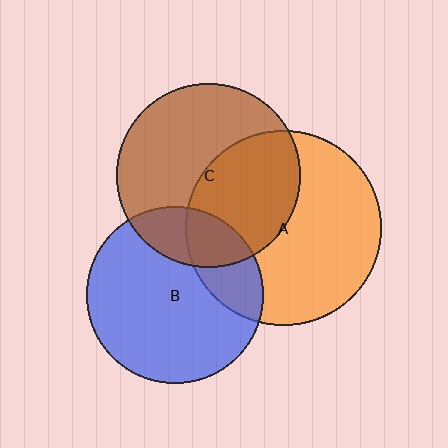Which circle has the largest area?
Circle A (orange).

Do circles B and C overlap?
Yes.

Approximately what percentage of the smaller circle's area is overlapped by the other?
Approximately 20%.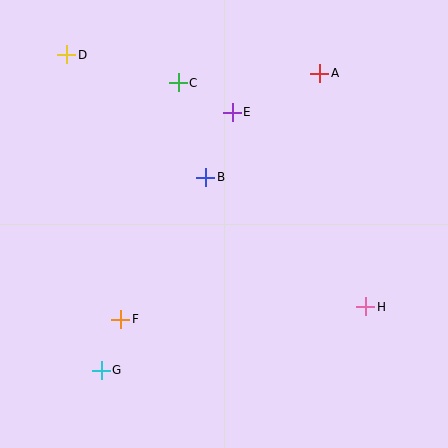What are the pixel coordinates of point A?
Point A is at (320, 73).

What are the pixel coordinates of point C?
Point C is at (178, 83).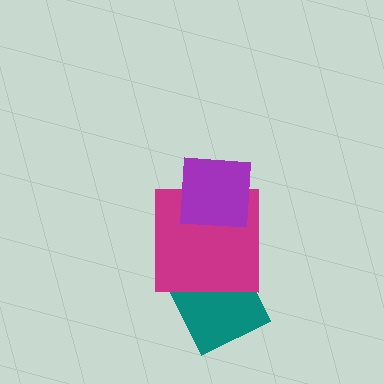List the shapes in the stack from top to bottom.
From top to bottom: the purple square, the magenta square, the teal diamond.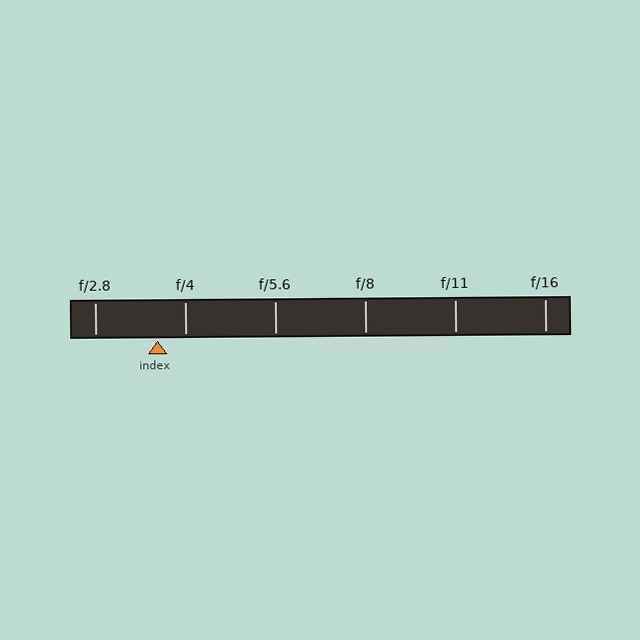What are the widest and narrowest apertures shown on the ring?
The widest aperture shown is f/2.8 and the narrowest is f/16.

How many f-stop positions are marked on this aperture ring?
There are 6 f-stop positions marked.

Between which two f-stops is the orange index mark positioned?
The index mark is between f/2.8 and f/4.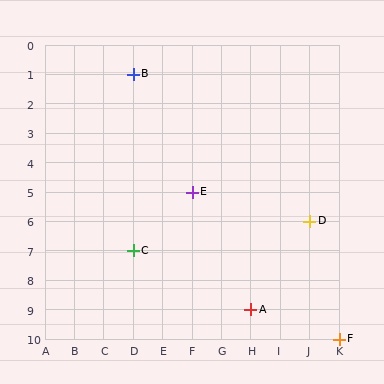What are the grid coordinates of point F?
Point F is at grid coordinates (K, 10).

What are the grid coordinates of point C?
Point C is at grid coordinates (D, 7).